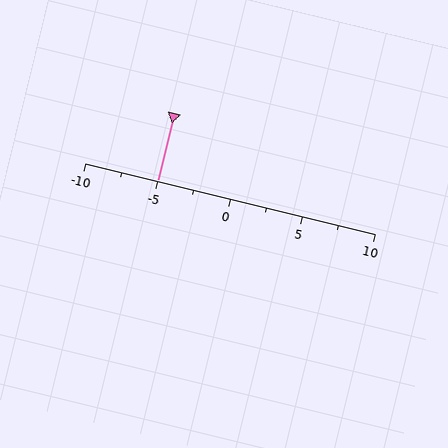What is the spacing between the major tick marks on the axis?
The major ticks are spaced 5 apart.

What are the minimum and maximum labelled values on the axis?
The axis runs from -10 to 10.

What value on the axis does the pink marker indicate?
The marker indicates approximately -5.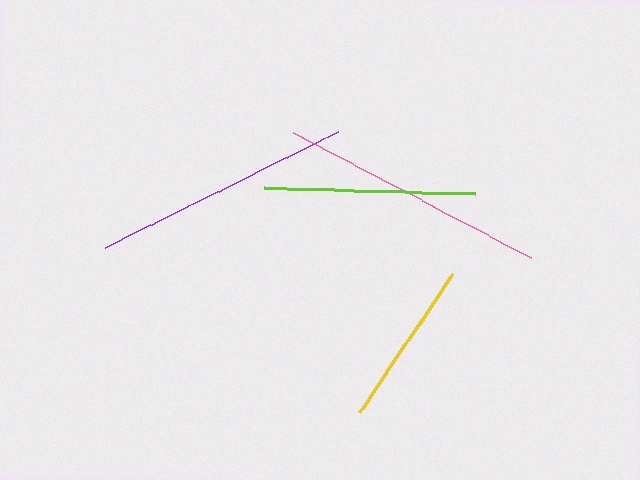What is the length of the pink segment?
The pink segment is approximately 269 pixels long.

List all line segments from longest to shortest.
From longest to shortest: pink, purple, lime, yellow.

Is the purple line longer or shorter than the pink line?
The pink line is longer than the purple line.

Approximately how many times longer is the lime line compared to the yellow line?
The lime line is approximately 1.3 times the length of the yellow line.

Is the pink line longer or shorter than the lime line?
The pink line is longer than the lime line.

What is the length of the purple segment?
The purple segment is approximately 259 pixels long.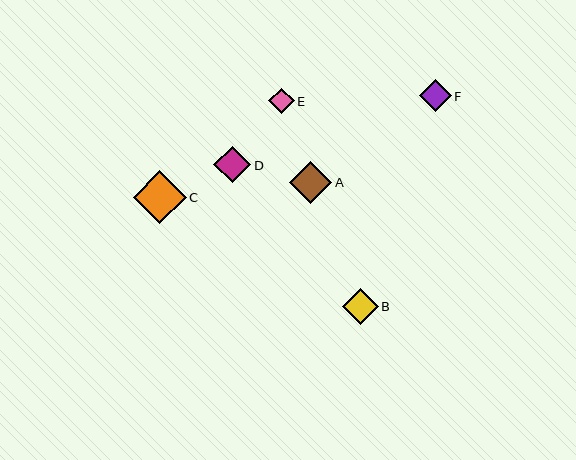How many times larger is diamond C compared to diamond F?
Diamond C is approximately 1.7 times the size of diamond F.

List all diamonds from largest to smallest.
From largest to smallest: C, A, D, B, F, E.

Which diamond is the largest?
Diamond C is the largest with a size of approximately 53 pixels.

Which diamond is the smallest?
Diamond E is the smallest with a size of approximately 26 pixels.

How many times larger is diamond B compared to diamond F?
Diamond B is approximately 1.1 times the size of diamond F.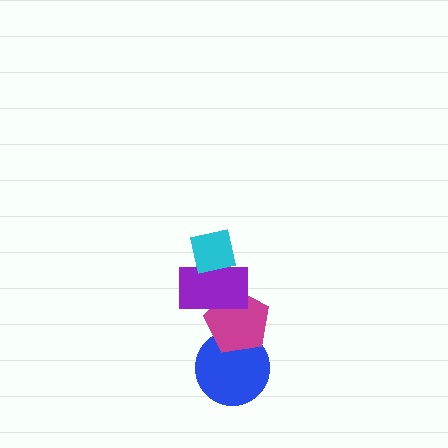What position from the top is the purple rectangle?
The purple rectangle is 2nd from the top.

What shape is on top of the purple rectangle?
The cyan square is on top of the purple rectangle.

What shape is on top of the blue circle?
The magenta pentagon is on top of the blue circle.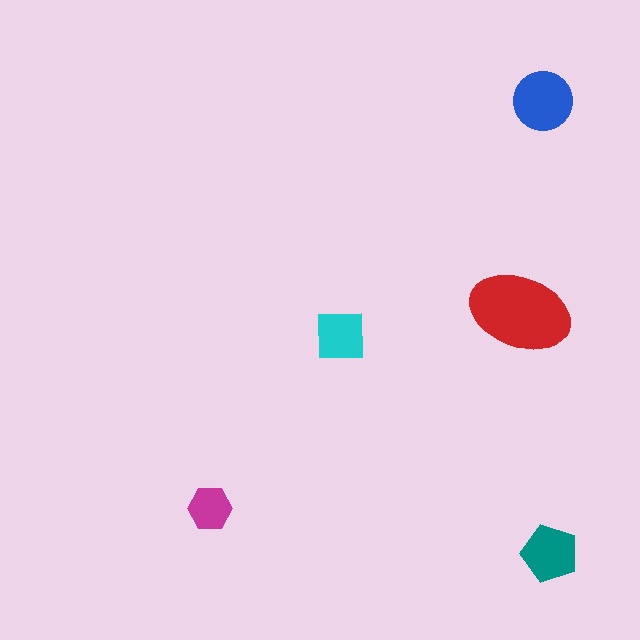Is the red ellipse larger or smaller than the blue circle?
Larger.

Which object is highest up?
The blue circle is topmost.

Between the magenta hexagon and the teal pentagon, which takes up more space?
The teal pentagon.